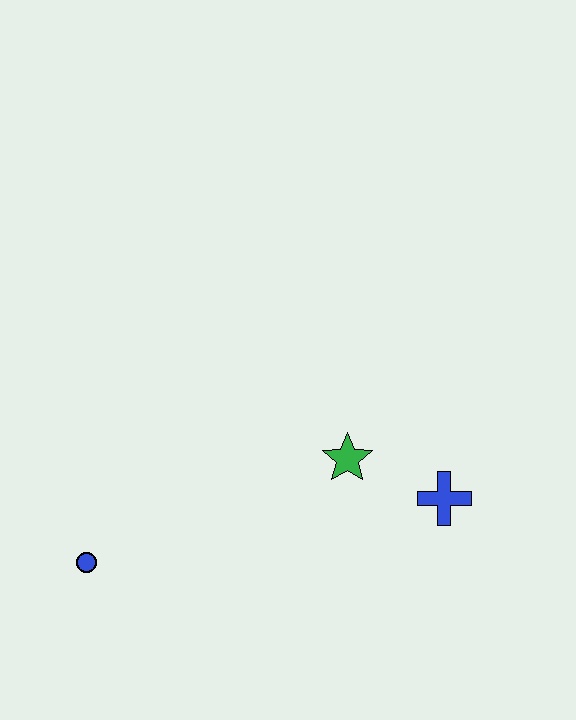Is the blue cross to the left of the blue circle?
No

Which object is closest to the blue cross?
The green star is closest to the blue cross.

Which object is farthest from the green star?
The blue circle is farthest from the green star.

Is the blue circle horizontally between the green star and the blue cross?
No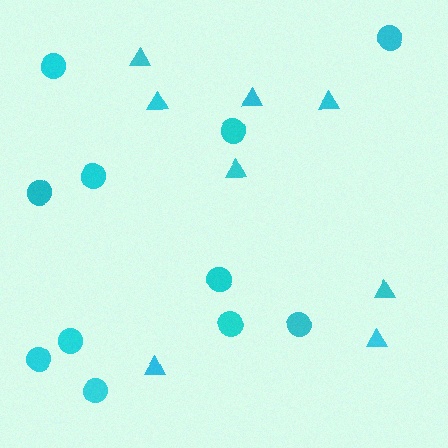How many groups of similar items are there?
There are 2 groups: one group of triangles (8) and one group of circles (11).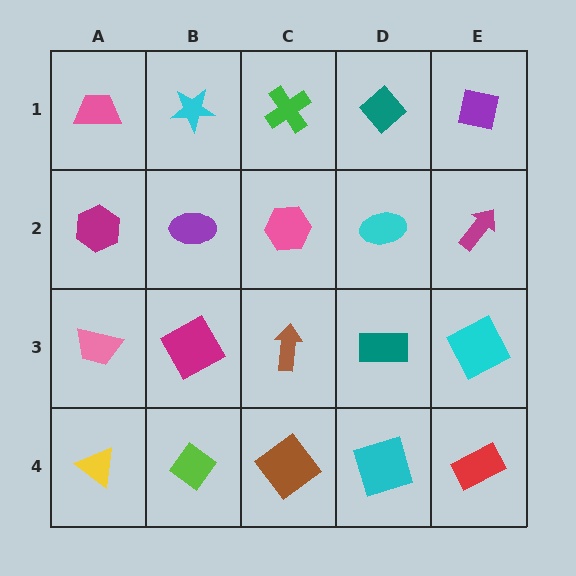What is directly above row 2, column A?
A pink trapezoid.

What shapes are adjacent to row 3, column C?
A pink hexagon (row 2, column C), a brown diamond (row 4, column C), a magenta square (row 3, column B), a teal rectangle (row 3, column D).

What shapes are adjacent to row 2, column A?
A pink trapezoid (row 1, column A), a pink trapezoid (row 3, column A), a purple ellipse (row 2, column B).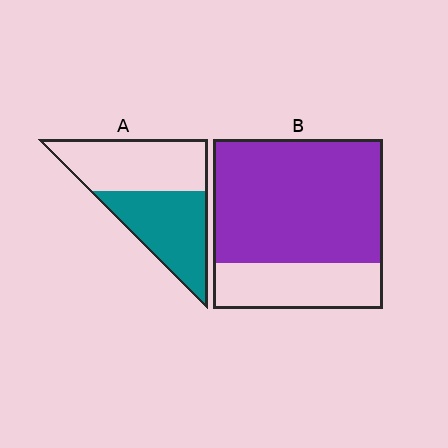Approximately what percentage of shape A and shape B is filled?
A is approximately 50% and B is approximately 75%.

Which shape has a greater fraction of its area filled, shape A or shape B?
Shape B.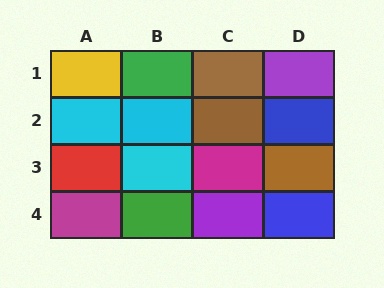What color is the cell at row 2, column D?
Blue.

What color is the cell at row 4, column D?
Blue.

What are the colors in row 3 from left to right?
Red, cyan, magenta, brown.